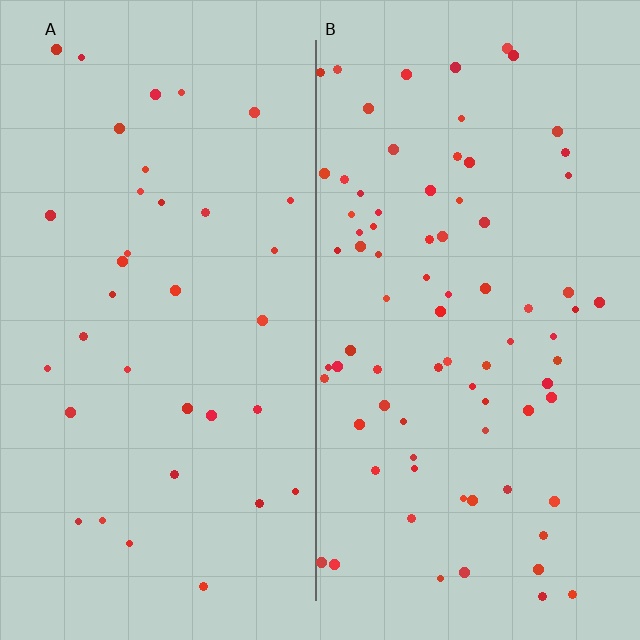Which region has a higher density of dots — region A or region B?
B (the right).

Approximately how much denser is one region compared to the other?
Approximately 2.2× — region B over region A.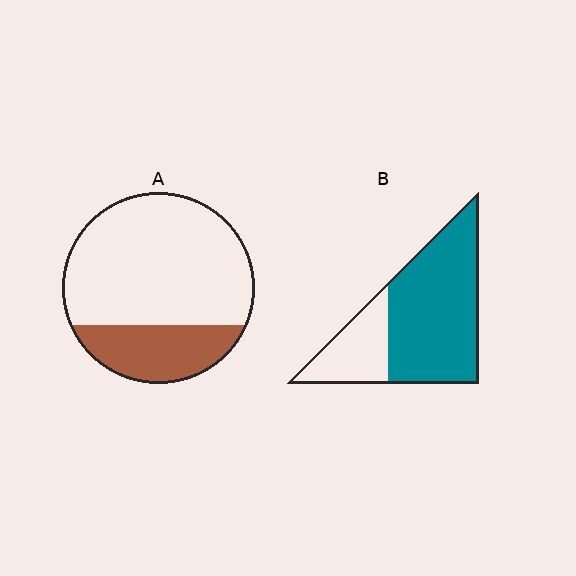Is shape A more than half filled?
No.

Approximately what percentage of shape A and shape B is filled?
A is approximately 25% and B is approximately 70%.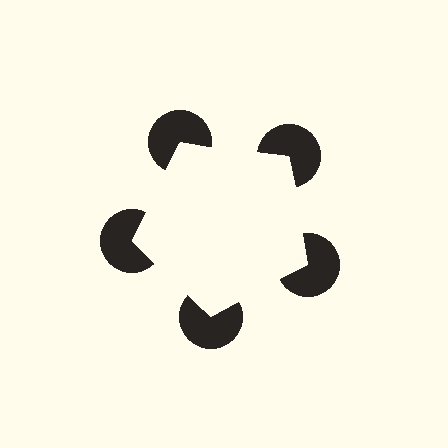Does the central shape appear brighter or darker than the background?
It typically appears slightly brighter than the background, even though no actual brightness change is drawn.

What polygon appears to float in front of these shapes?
An illusory pentagon — its edges are inferred from the aligned wedge cuts in the pac-man discs, not physically drawn.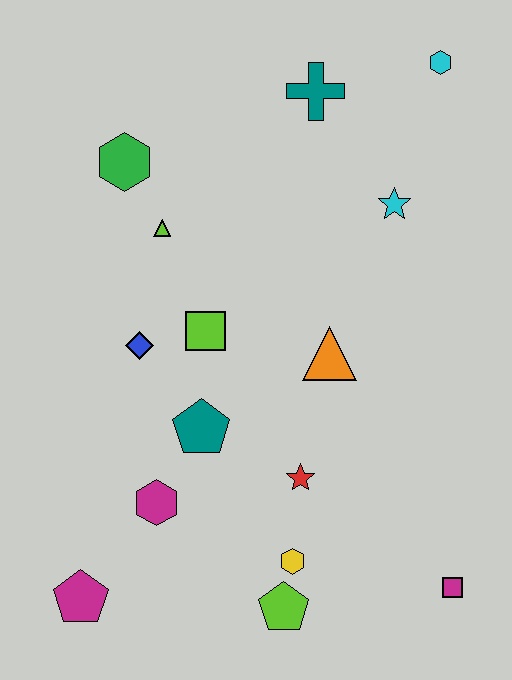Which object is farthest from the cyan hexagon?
The magenta pentagon is farthest from the cyan hexagon.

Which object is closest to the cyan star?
The teal cross is closest to the cyan star.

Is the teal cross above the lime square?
Yes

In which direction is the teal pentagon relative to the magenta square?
The teal pentagon is to the left of the magenta square.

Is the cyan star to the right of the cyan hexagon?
No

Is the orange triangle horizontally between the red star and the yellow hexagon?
No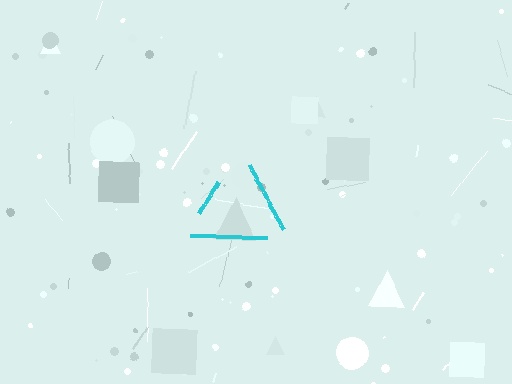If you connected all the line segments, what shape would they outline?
They would outline a triangle.